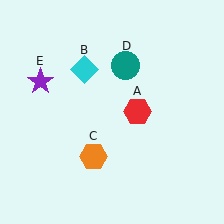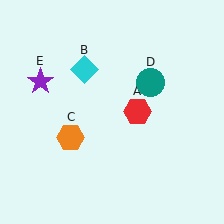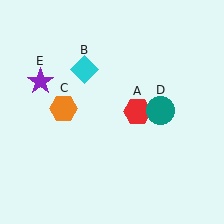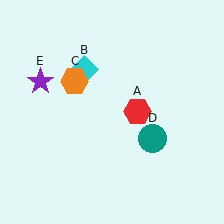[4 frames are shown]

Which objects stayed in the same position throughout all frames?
Red hexagon (object A) and cyan diamond (object B) and purple star (object E) remained stationary.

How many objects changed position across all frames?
2 objects changed position: orange hexagon (object C), teal circle (object D).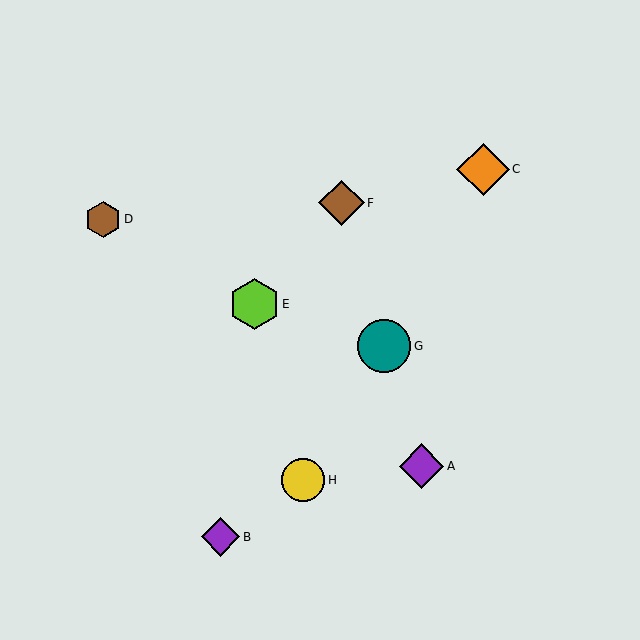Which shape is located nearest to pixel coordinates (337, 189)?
The brown diamond (labeled F) at (341, 203) is nearest to that location.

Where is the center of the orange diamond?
The center of the orange diamond is at (483, 169).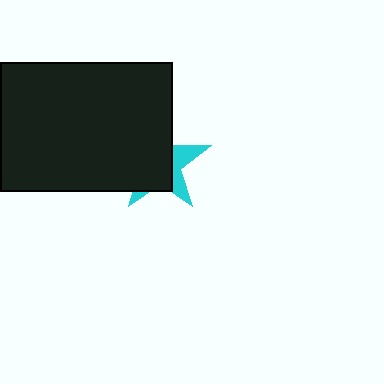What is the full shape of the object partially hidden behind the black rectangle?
The partially hidden object is a cyan star.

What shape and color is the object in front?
The object in front is a black rectangle.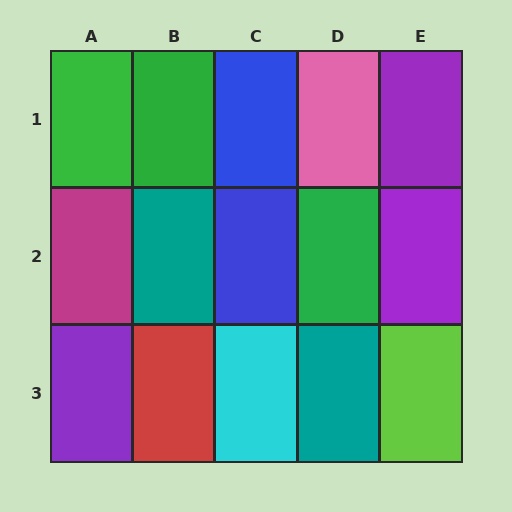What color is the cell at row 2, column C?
Blue.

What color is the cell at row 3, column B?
Red.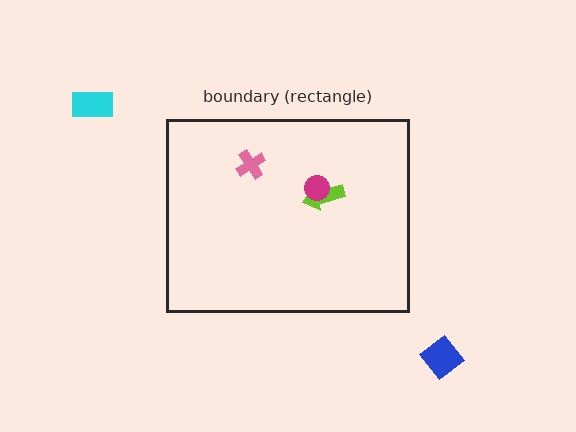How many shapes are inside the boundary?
3 inside, 2 outside.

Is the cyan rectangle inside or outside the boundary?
Outside.